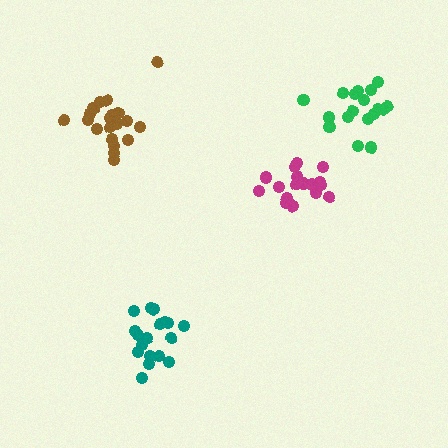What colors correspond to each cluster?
The clusters are colored: teal, brown, magenta, green.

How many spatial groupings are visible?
There are 4 spatial groupings.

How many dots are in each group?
Group 1: 18 dots, Group 2: 20 dots, Group 3: 19 dots, Group 4: 18 dots (75 total).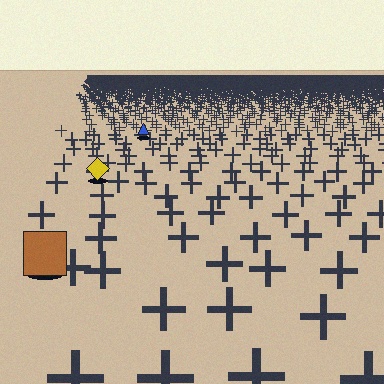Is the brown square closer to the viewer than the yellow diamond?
Yes. The brown square is closer — you can tell from the texture gradient: the ground texture is coarser near it.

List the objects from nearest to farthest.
From nearest to farthest: the brown square, the yellow diamond, the blue triangle.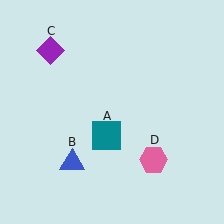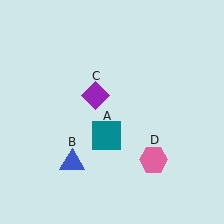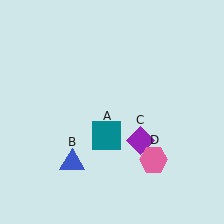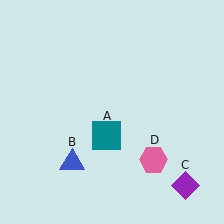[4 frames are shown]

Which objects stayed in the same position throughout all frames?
Teal square (object A) and blue triangle (object B) and pink hexagon (object D) remained stationary.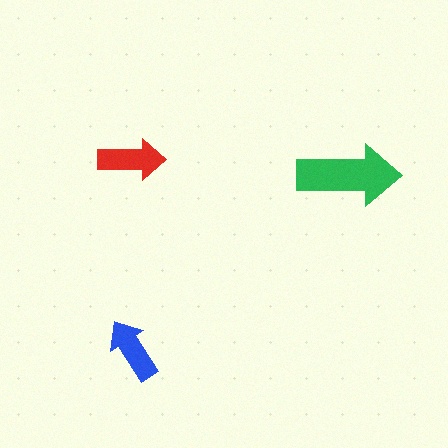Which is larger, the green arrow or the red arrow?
The green one.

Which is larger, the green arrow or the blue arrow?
The green one.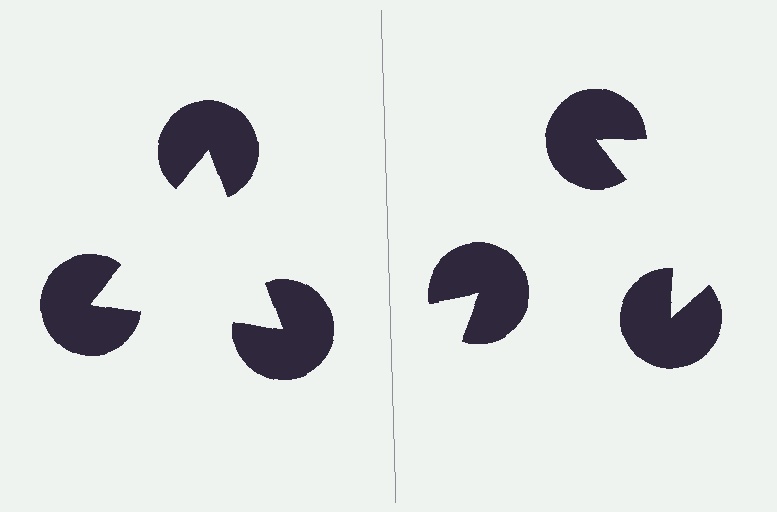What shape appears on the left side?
An illusory triangle.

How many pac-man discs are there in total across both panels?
6 — 3 on each side.